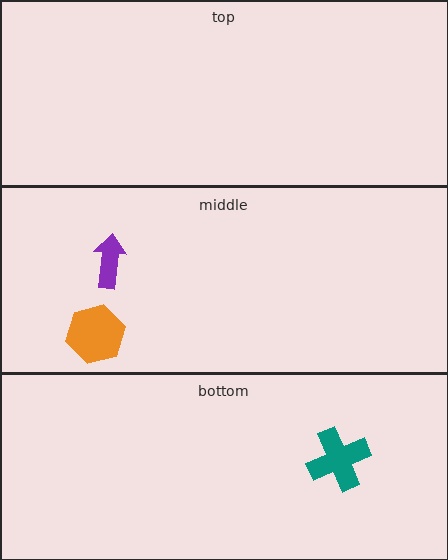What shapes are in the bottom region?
The teal cross.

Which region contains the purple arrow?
The middle region.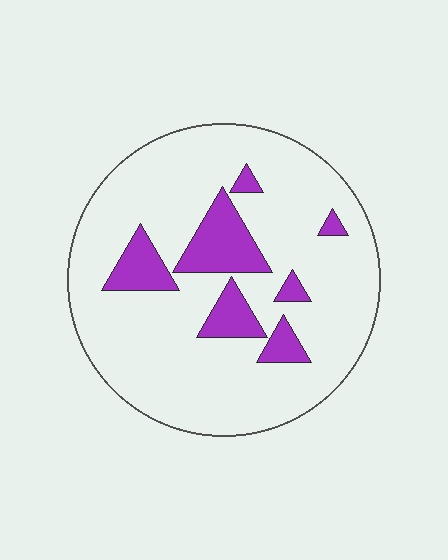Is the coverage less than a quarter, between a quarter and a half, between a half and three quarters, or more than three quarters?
Less than a quarter.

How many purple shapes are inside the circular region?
7.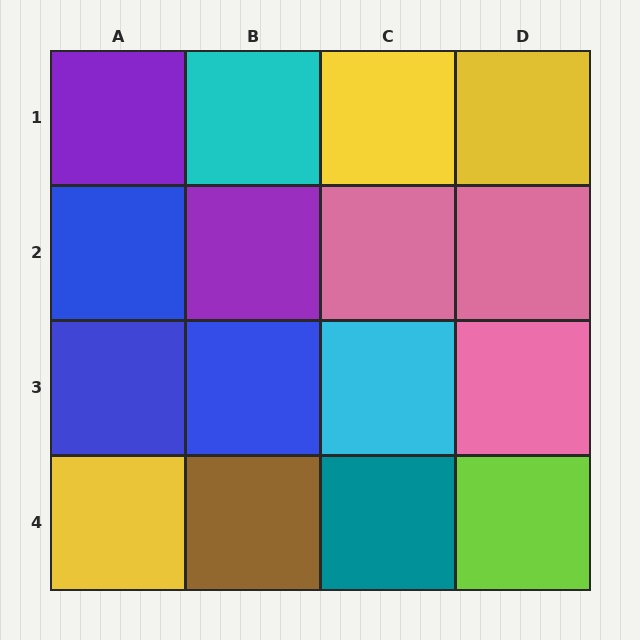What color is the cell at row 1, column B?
Cyan.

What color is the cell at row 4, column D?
Lime.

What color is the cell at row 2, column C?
Pink.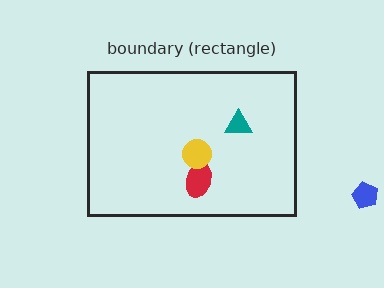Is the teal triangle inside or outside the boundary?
Inside.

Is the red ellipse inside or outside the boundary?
Inside.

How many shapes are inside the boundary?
3 inside, 1 outside.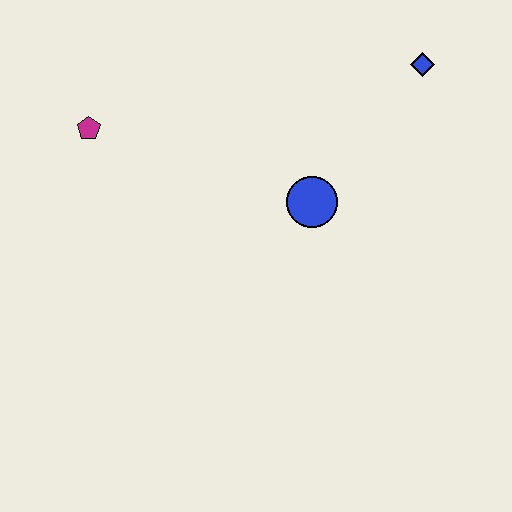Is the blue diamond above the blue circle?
Yes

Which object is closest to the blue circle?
The blue diamond is closest to the blue circle.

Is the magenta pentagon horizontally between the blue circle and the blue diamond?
No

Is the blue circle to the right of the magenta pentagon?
Yes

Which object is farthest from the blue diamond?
The magenta pentagon is farthest from the blue diamond.